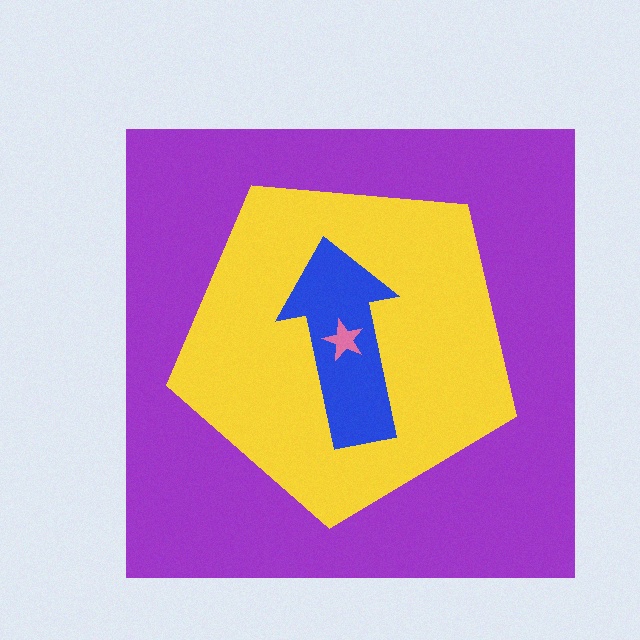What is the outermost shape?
The purple square.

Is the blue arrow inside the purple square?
Yes.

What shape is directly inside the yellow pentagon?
The blue arrow.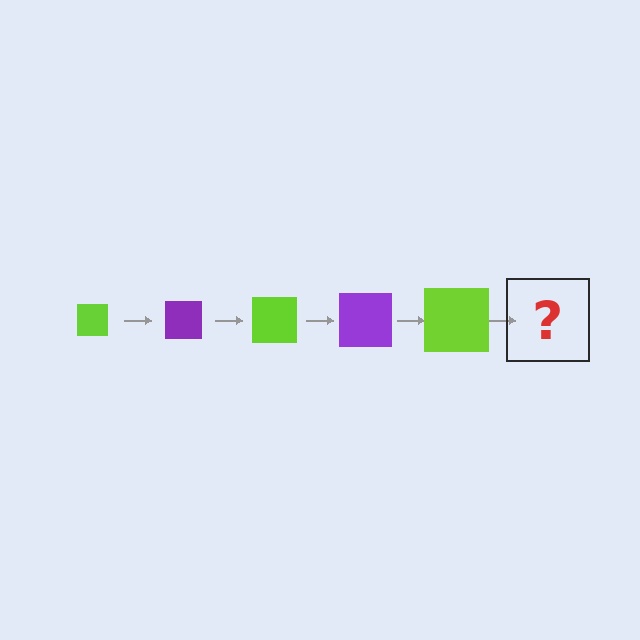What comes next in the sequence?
The next element should be a purple square, larger than the previous one.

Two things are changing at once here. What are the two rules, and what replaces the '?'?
The two rules are that the square grows larger each step and the color cycles through lime and purple. The '?' should be a purple square, larger than the previous one.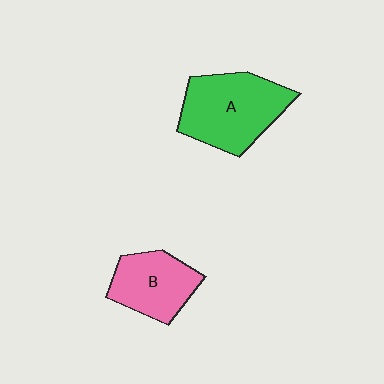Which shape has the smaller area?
Shape B (pink).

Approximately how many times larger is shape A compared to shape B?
Approximately 1.4 times.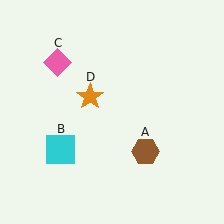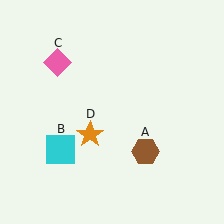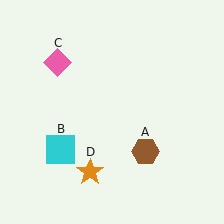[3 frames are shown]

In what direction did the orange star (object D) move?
The orange star (object D) moved down.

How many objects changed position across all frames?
1 object changed position: orange star (object D).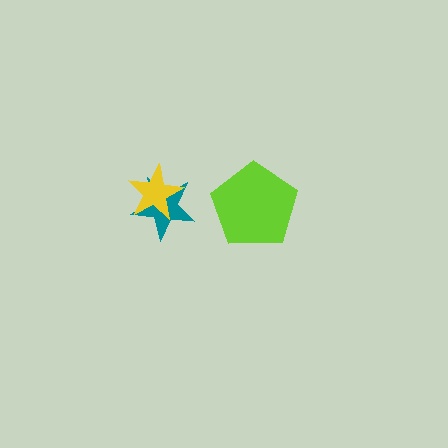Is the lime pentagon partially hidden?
No, no other shape covers it.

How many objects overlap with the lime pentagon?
0 objects overlap with the lime pentagon.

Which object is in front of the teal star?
The yellow star is in front of the teal star.